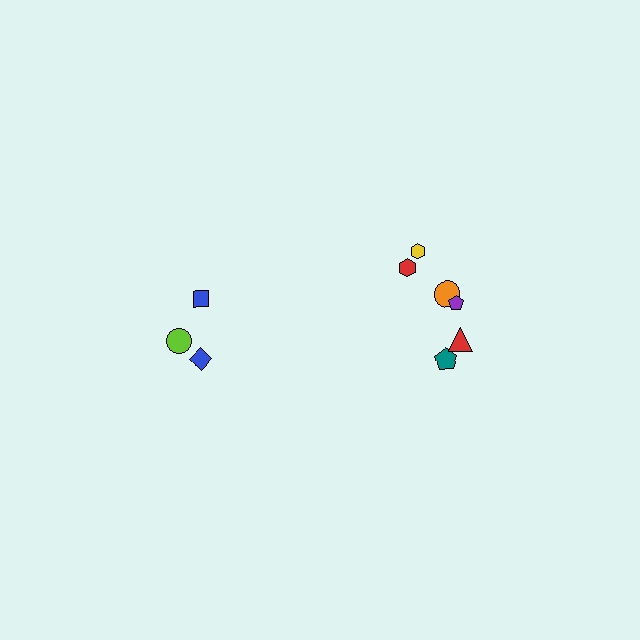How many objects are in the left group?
There are 3 objects.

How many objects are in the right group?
There are 6 objects.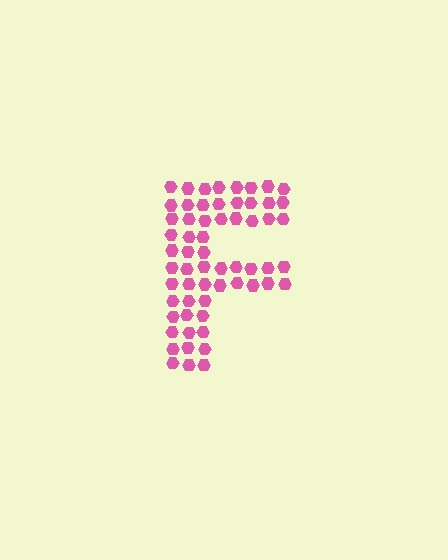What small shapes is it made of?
It is made of small hexagons.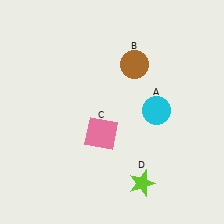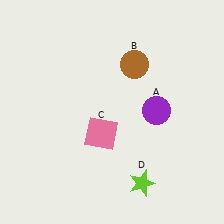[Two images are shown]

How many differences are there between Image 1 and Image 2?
There is 1 difference between the two images.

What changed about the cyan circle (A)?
In Image 1, A is cyan. In Image 2, it changed to purple.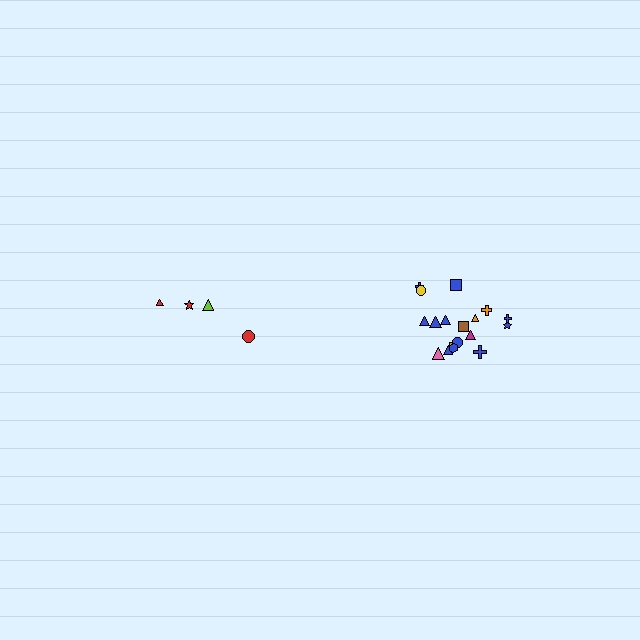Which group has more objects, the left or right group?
The right group.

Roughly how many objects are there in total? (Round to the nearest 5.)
Roughly 20 objects in total.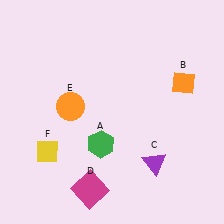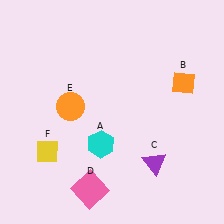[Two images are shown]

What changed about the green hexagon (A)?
In Image 1, A is green. In Image 2, it changed to cyan.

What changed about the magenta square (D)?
In Image 1, D is magenta. In Image 2, it changed to pink.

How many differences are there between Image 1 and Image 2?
There are 2 differences between the two images.